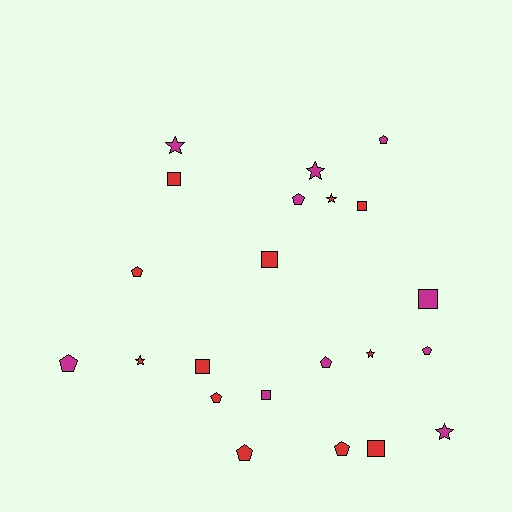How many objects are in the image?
There are 22 objects.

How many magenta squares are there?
There are 2 magenta squares.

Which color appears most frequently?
Red, with 12 objects.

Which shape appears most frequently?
Pentagon, with 9 objects.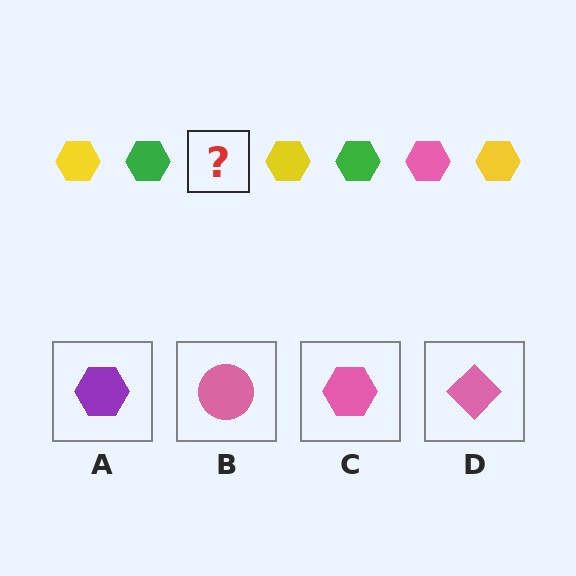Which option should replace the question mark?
Option C.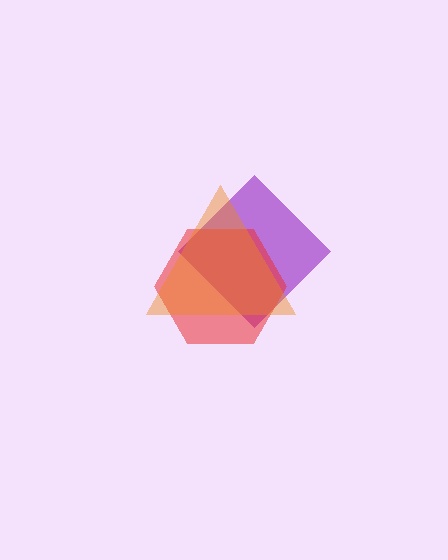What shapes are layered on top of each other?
The layered shapes are: a purple diamond, a red hexagon, an orange triangle.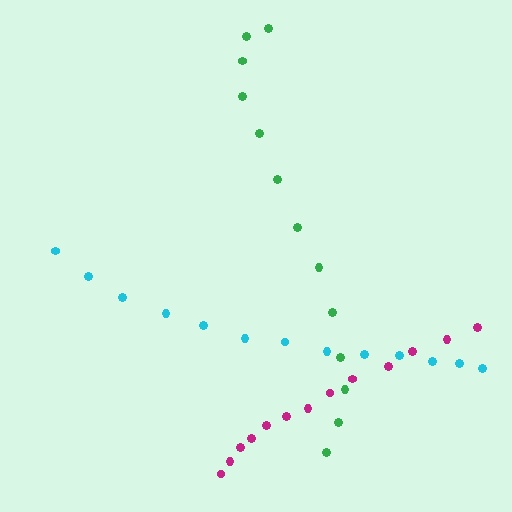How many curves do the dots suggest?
There are 3 distinct paths.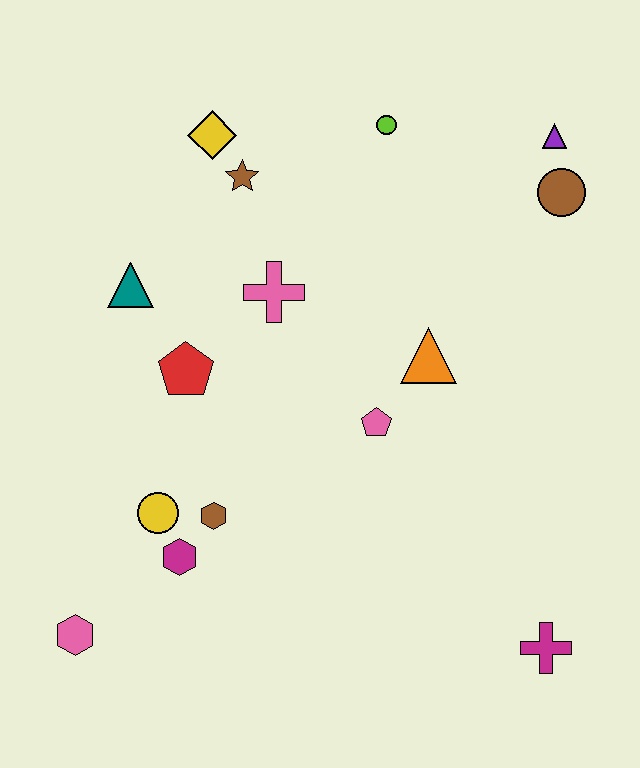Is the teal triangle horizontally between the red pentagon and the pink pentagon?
No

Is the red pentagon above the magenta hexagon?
Yes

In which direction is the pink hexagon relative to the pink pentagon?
The pink hexagon is to the left of the pink pentagon.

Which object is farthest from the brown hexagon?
The purple triangle is farthest from the brown hexagon.